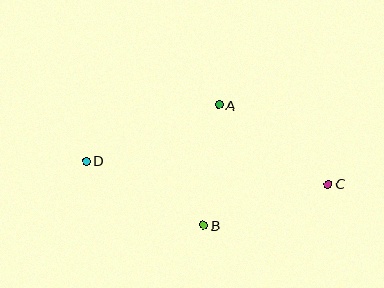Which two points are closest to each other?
Points A and B are closest to each other.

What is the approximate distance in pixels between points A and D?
The distance between A and D is approximately 144 pixels.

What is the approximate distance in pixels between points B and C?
The distance between B and C is approximately 131 pixels.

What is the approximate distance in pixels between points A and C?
The distance between A and C is approximately 135 pixels.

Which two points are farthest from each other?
Points C and D are farthest from each other.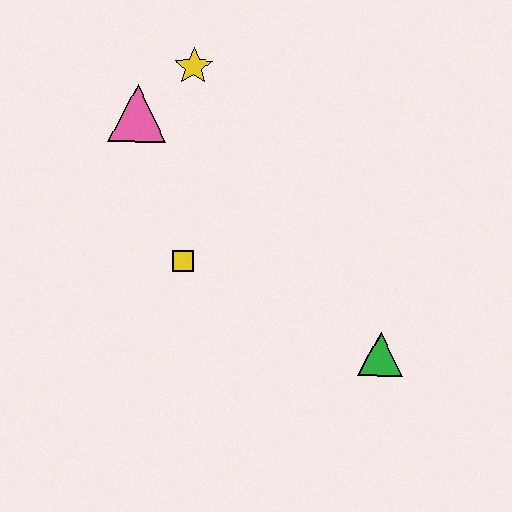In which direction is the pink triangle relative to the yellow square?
The pink triangle is above the yellow square.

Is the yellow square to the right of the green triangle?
No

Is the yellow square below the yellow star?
Yes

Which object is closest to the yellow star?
The pink triangle is closest to the yellow star.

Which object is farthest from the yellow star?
The green triangle is farthest from the yellow star.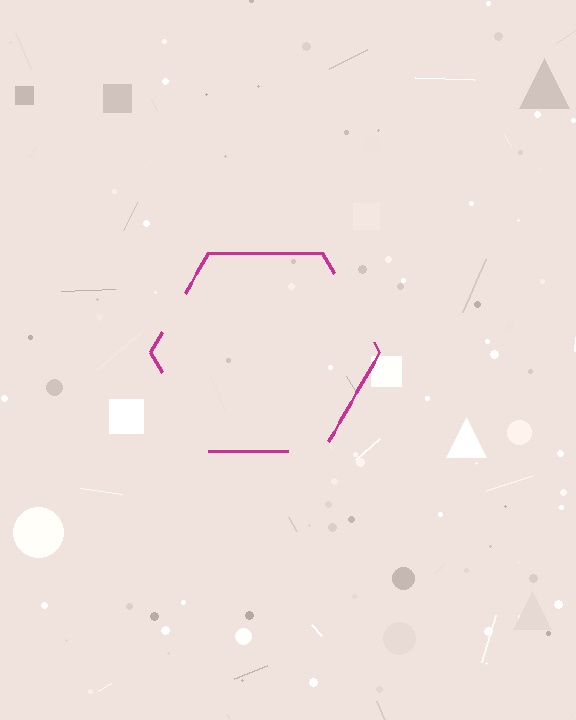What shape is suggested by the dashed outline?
The dashed outline suggests a hexagon.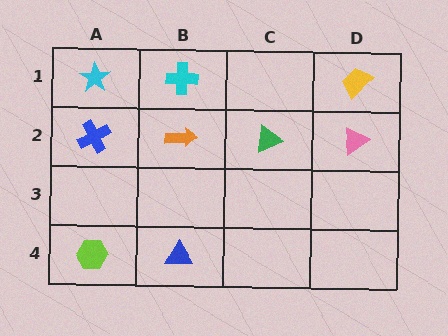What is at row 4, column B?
A blue triangle.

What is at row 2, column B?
An orange arrow.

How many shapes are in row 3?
0 shapes.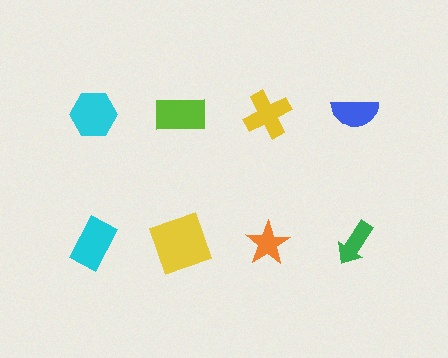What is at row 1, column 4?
A blue semicircle.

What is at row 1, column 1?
A cyan hexagon.